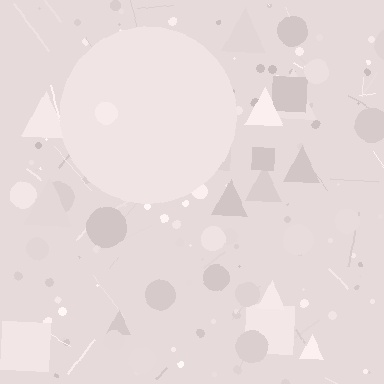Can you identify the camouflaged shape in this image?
The camouflaged shape is a circle.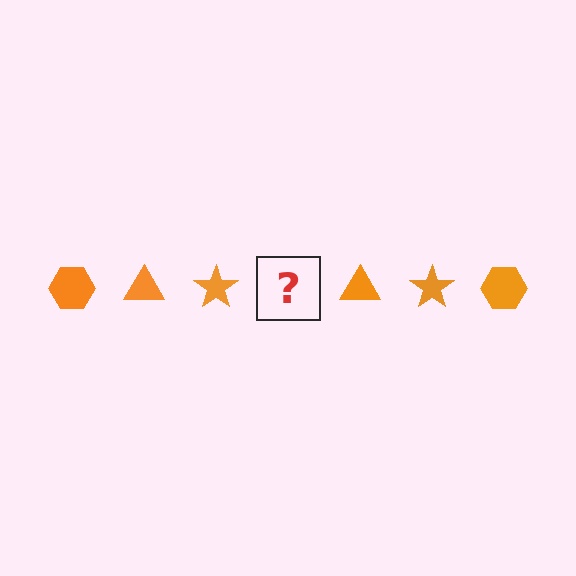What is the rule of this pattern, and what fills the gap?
The rule is that the pattern cycles through hexagon, triangle, star shapes in orange. The gap should be filled with an orange hexagon.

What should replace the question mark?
The question mark should be replaced with an orange hexagon.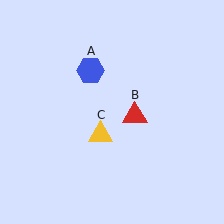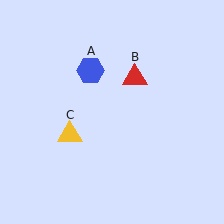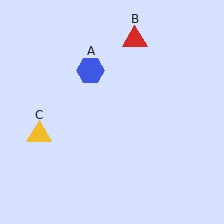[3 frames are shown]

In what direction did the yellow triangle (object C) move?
The yellow triangle (object C) moved left.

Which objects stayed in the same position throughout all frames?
Blue hexagon (object A) remained stationary.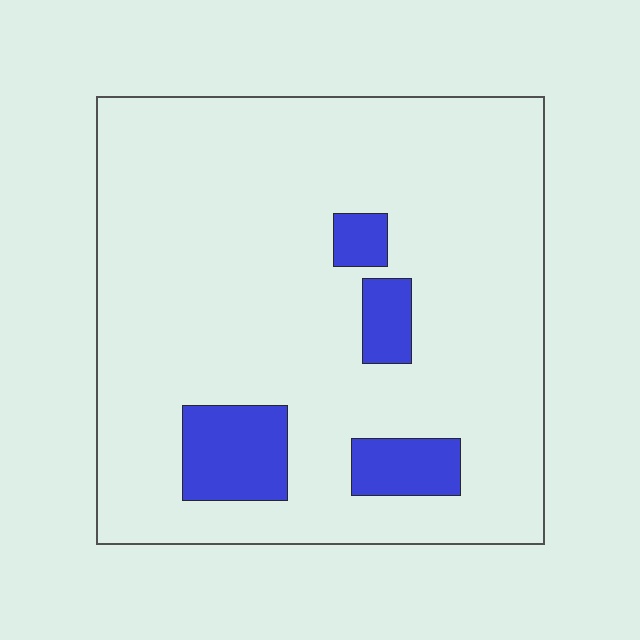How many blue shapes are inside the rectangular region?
4.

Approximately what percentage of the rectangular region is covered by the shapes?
Approximately 10%.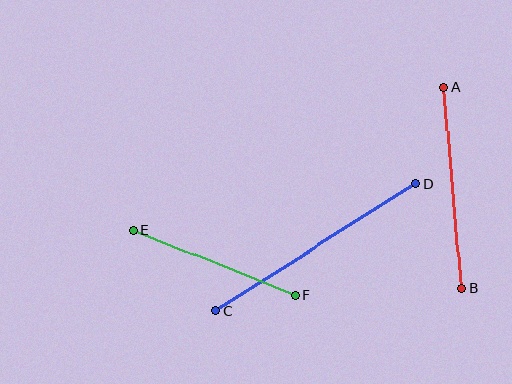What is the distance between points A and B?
The distance is approximately 202 pixels.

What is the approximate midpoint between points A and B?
The midpoint is at approximately (453, 188) pixels.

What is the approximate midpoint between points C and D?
The midpoint is at approximately (316, 247) pixels.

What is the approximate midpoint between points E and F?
The midpoint is at approximately (214, 263) pixels.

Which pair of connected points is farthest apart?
Points C and D are farthest apart.